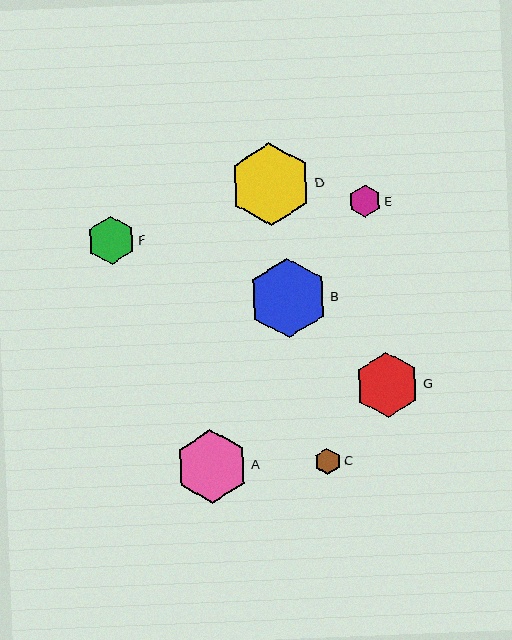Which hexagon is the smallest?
Hexagon C is the smallest with a size of approximately 26 pixels.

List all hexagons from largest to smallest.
From largest to smallest: D, B, A, G, F, E, C.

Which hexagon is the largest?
Hexagon D is the largest with a size of approximately 83 pixels.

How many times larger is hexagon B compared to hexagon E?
Hexagon B is approximately 2.5 times the size of hexagon E.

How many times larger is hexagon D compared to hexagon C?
Hexagon D is approximately 3.2 times the size of hexagon C.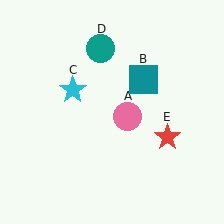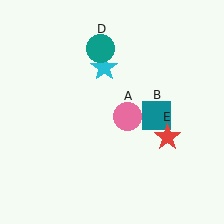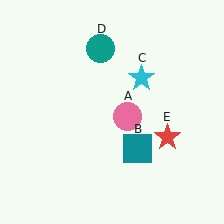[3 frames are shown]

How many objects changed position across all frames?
2 objects changed position: teal square (object B), cyan star (object C).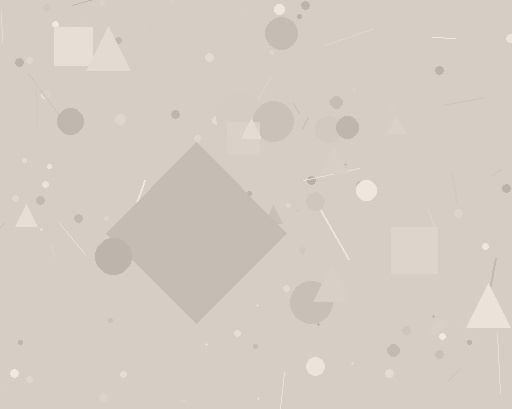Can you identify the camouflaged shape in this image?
The camouflaged shape is a diamond.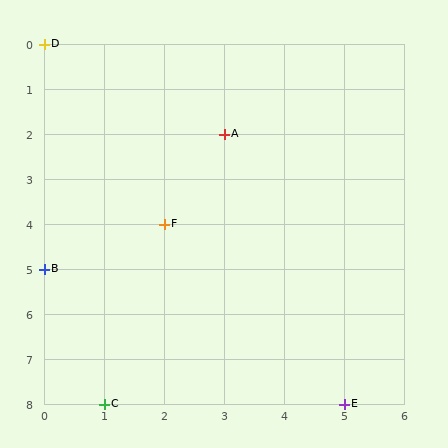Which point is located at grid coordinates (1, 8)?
Point C is at (1, 8).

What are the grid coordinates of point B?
Point B is at grid coordinates (0, 5).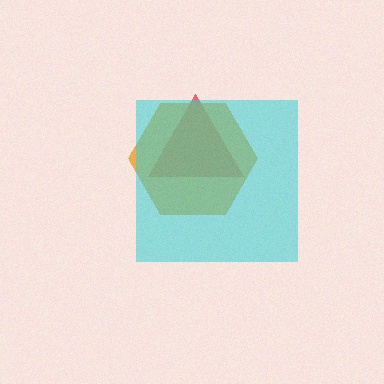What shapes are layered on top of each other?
The layered shapes are: a red triangle, an orange hexagon, a cyan square.